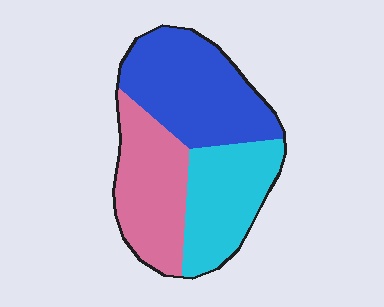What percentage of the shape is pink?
Pink covers roughly 30% of the shape.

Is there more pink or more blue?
Blue.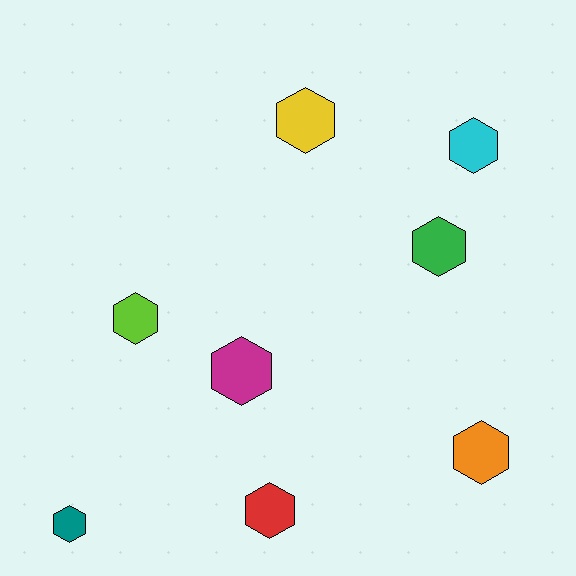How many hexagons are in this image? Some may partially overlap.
There are 8 hexagons.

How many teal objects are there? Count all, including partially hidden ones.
There is 1 teal object.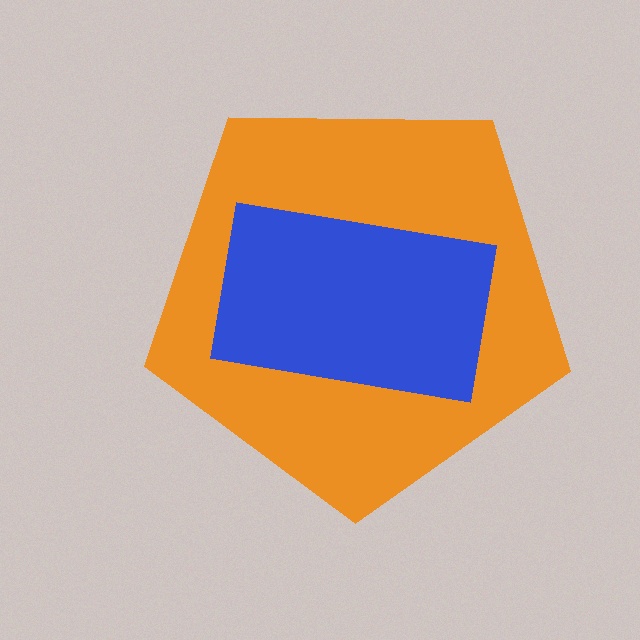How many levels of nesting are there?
2.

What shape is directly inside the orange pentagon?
The blue rectangle.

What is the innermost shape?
The blue rectangle.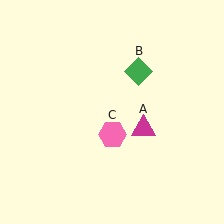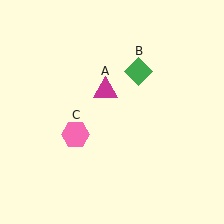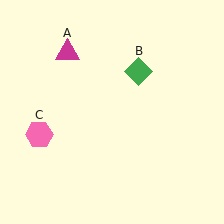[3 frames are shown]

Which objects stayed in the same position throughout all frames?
Green diamond (object B) remained stationary.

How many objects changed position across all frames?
2 objects changed position: magenta triangle (object A), pink hexagon (object C).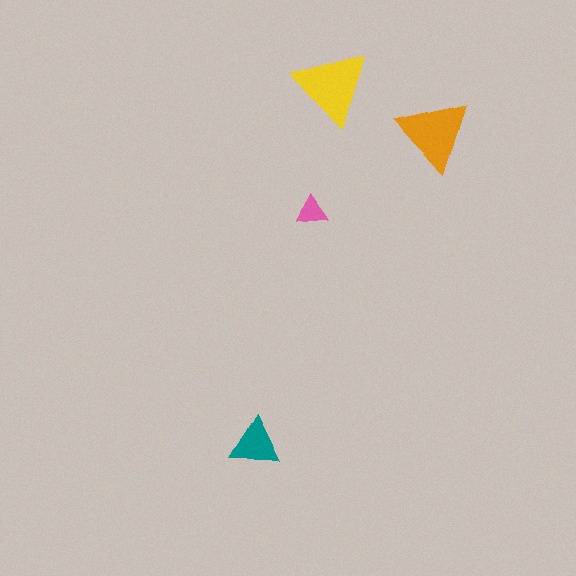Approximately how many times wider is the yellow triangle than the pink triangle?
About 2.5 times wider.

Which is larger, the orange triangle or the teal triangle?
The orange one.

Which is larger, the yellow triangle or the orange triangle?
The yellow one.